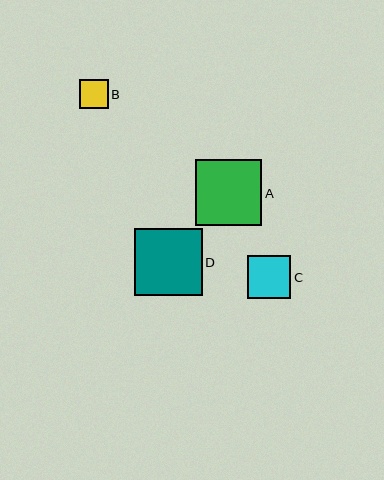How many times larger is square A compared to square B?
Square A is approximately 2.3 times the size of square B.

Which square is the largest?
Square D is the largest with a size of approximately 67 pixels.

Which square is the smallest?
Square B is the smallest with a size of approximately 28 pixels.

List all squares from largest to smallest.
From largest to smallest: D, A, C, B.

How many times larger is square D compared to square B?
Square D is approximately 2.4 times the size of square B.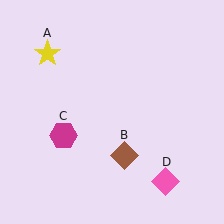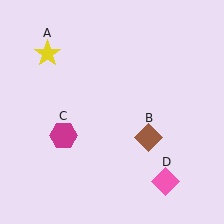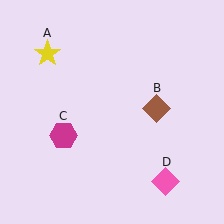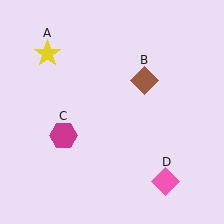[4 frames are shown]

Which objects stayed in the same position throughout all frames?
Yellow star (object A) and magenta hexagon (object C) and pink diamond (object D) remained stationary.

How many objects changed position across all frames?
1 object changed position: brown diamond (object B).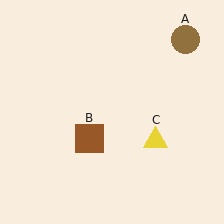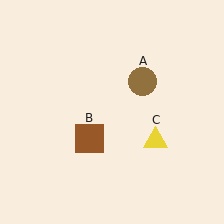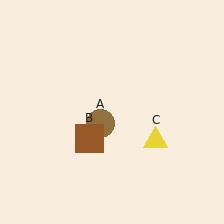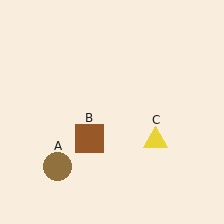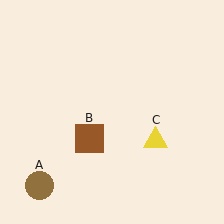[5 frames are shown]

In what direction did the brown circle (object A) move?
The brown circle (object A) moved down and to the left.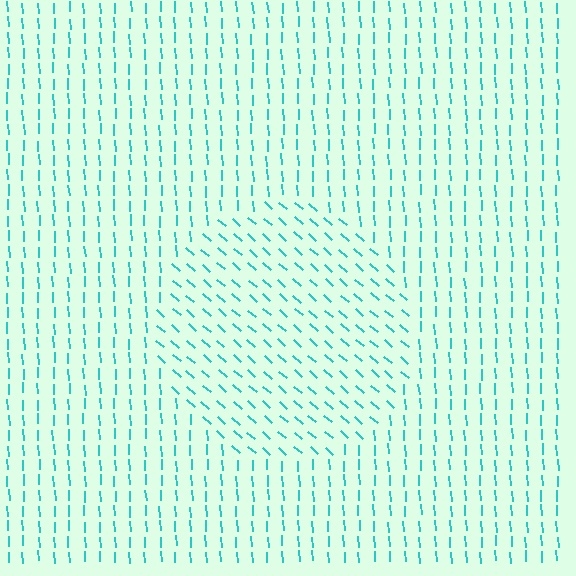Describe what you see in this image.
The image is filled with small cyan line segments. A circle region in the image has lines oriented differently from the surrounding lines, creating a visible texture boundary.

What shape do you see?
I see a circle.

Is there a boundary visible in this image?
Yes, there is a texture boundary formed by a change in line orientation.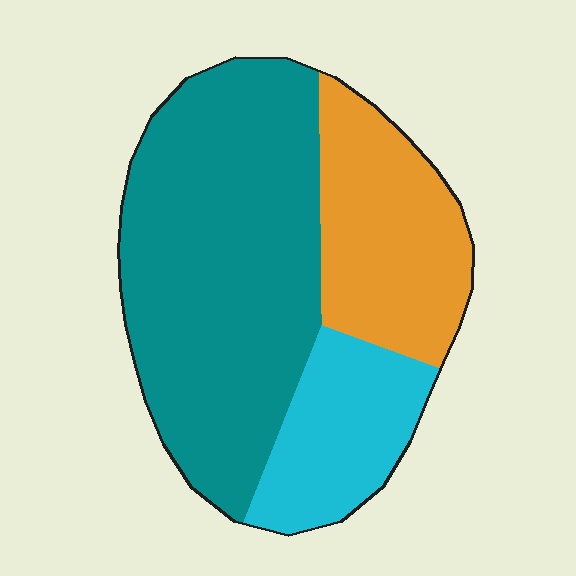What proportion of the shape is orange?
Orange covers 25% of the shape.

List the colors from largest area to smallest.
From largest to smallest: teal, orange, cyan.